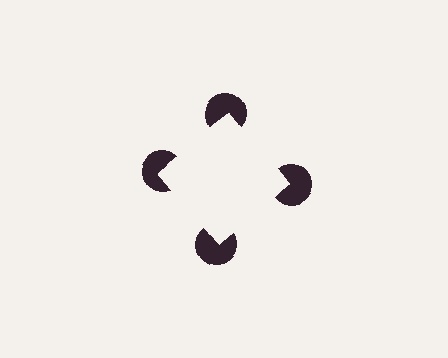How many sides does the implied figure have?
4 sides.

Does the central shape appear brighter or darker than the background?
It typically appears slightly brighter than the background, even though no actual brightness change is drawn.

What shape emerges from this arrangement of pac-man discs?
An illusory square — its edges are inferred from the aligned wedge cuts in the pac-man discs, not physically drawn.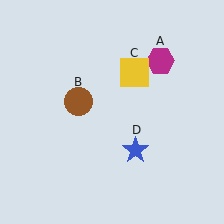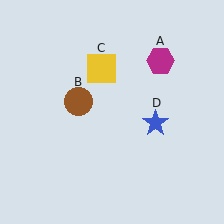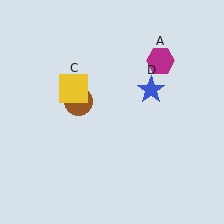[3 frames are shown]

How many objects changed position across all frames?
2 objects changed position: yellow square (object C), blue star (object D).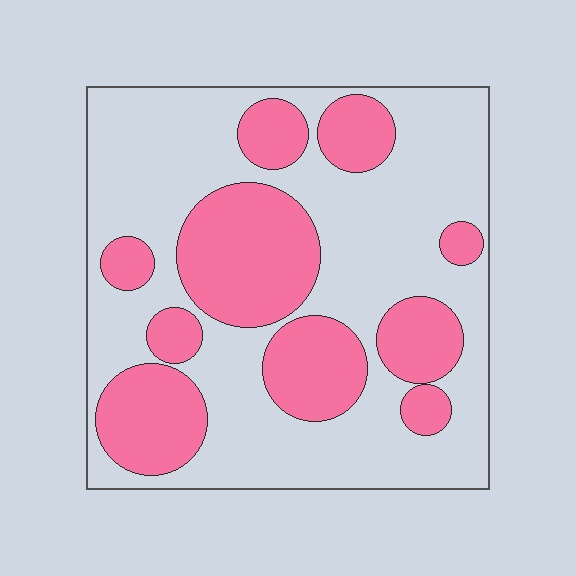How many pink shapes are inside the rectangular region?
10.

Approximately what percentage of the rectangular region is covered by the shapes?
Approximately 35%.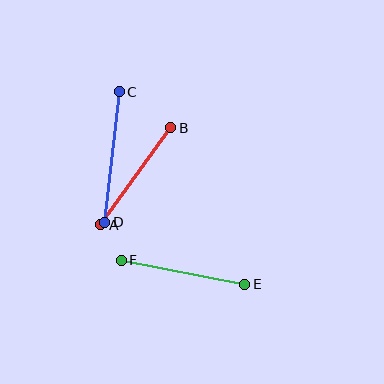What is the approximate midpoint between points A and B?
The midpoint is at approximately (136, 176) pixels.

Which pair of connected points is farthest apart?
Points C and D are farthest apart.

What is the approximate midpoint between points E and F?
The midpoint is at approximately (183, 272) pixels.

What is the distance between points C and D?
The distance is approximately 132 pixels.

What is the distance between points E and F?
The distance is approximately 126 pixels.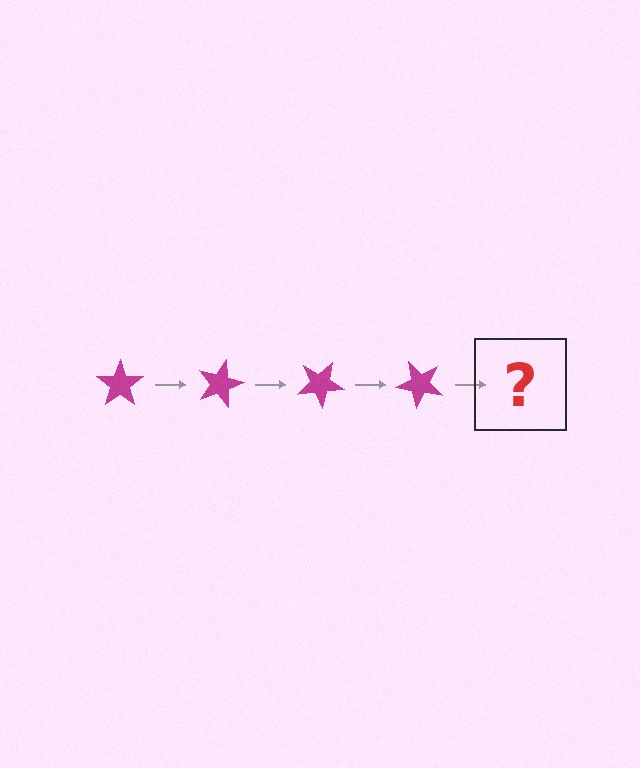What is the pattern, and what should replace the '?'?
The pattern is that the star rotates 15 degrees each step. The '?' should be a magenta star rotated 60 degrees.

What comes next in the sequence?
The next element should be a magenta star rotated 60 degrees.